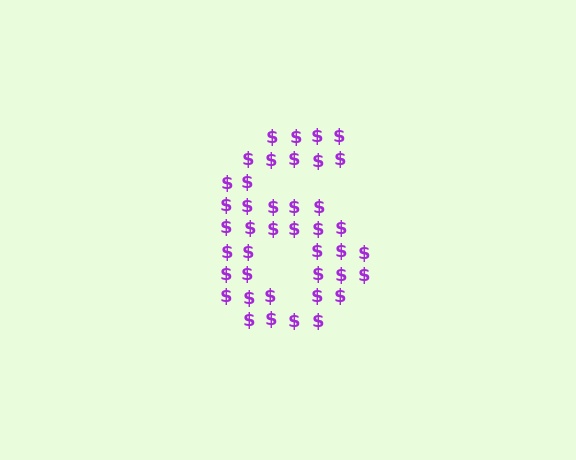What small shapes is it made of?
It is made of small dollar signs.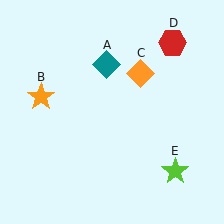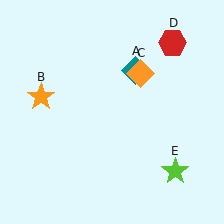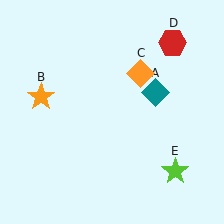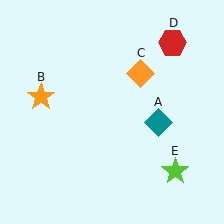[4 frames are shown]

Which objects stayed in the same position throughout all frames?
Orange star (object B) and orange diamond (object C) and red hexagon (object D) and lime star (object E) remained stationary.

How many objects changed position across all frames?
1 object changed position: teal diamond (object A).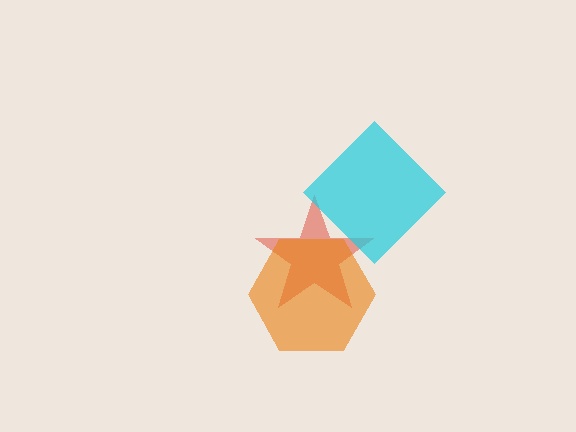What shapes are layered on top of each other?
The layered shapes are: a red star, a cyan diamond, an orange hexagon.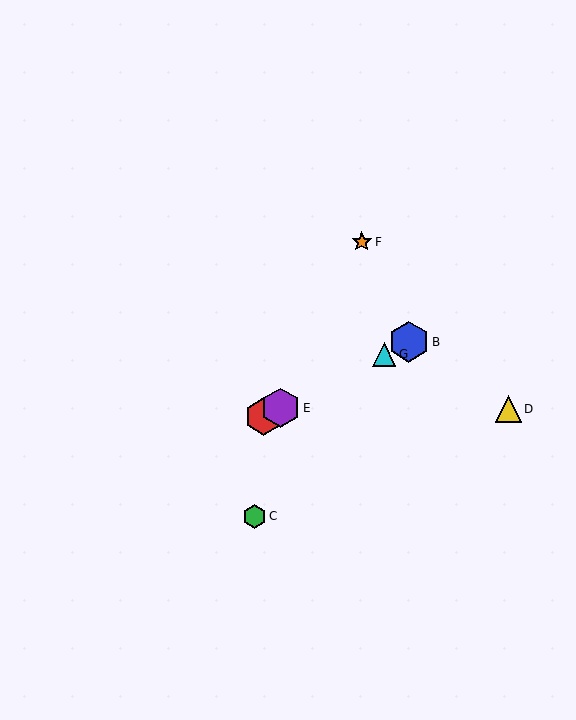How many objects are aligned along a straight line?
4 objects (A, B, E, G) are aligned along a straight line.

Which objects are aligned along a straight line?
Objects A, B, E, G are aligned along a straight line.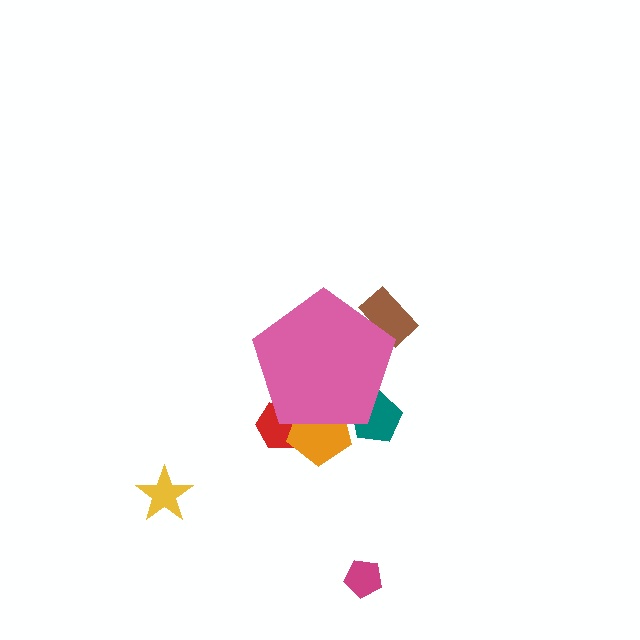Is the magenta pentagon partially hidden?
No, the magenta pentagon is fully visible.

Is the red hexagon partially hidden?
Yes, the red hexagon is partially hidden behind the pink pentagon.